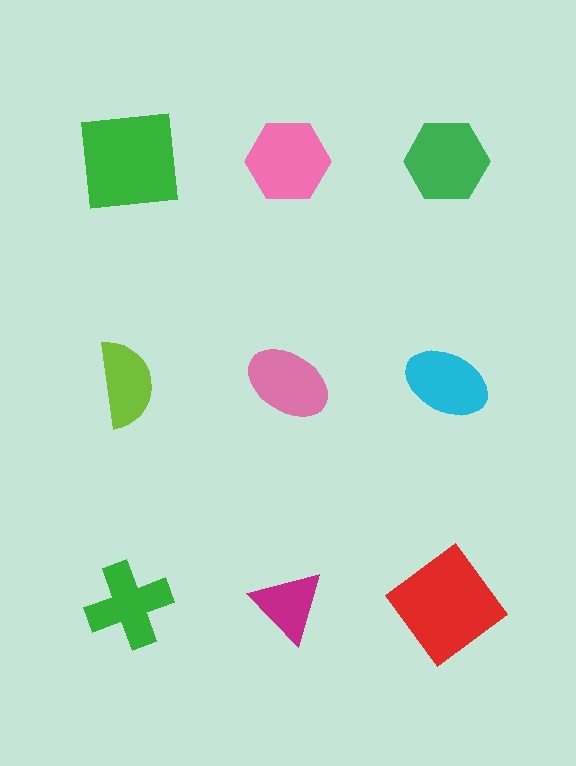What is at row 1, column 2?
A pink hexagon.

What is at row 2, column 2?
A pink ellipse.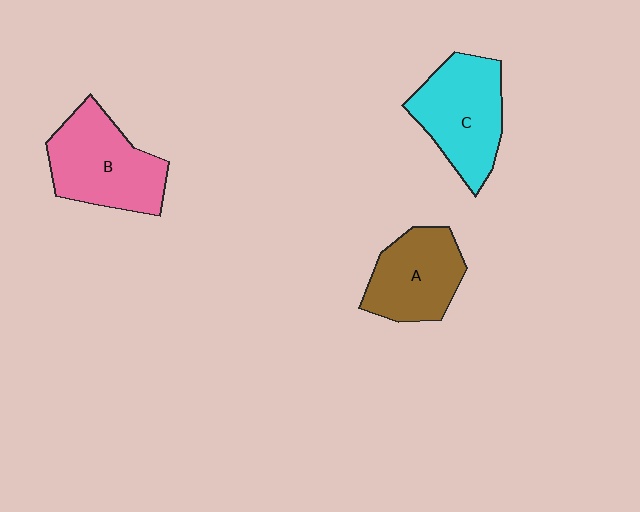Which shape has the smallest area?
Shape A (brown).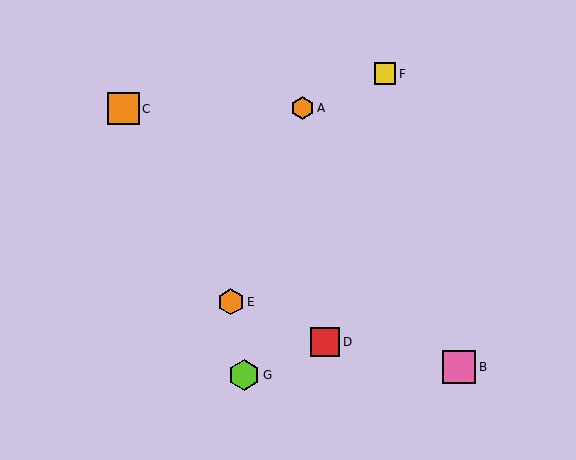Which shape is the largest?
The pink square (labeled B) is the largest.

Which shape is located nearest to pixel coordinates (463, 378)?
The pink square (labeled B) at (459, 367) is nearest to that location.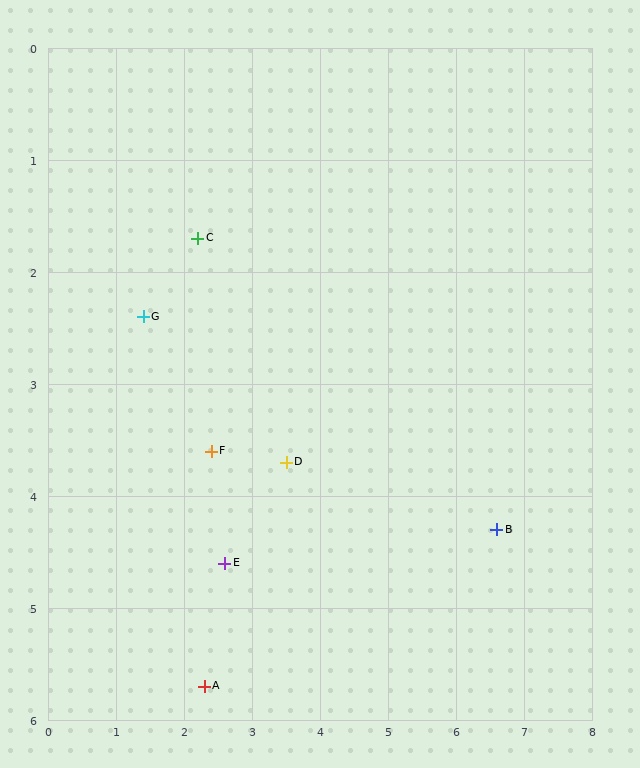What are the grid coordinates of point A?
Point A is at approximately (2.3, 5.7).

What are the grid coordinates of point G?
Point G is at approximately (1.4, 2.4).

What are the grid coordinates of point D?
Point D is at approximately (3.5, 3.7).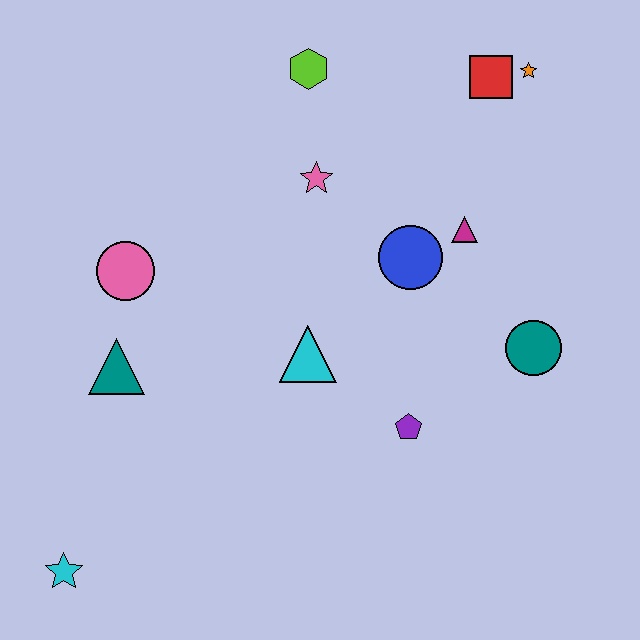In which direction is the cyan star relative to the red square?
The cyan star is below the red square.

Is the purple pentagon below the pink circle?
Yes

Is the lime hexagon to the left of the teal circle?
Yes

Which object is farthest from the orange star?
The cyan star is farthest from the orange star.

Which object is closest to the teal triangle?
The pink circle is closest to the teal triangle.